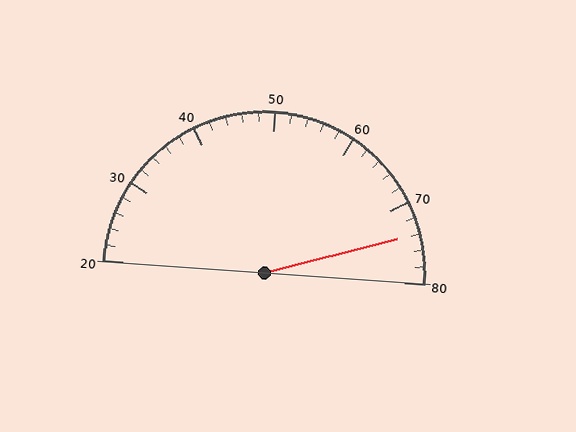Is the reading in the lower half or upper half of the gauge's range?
The reading is in the upper half of the range (20 to 80).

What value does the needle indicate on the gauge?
The needle indicates approximately 74.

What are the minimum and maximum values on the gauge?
The gauge ranges from 20 to 80.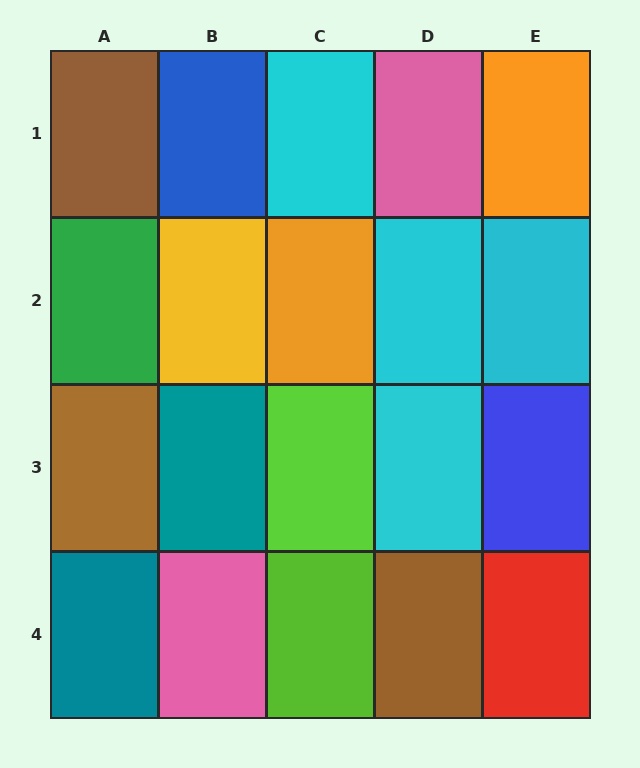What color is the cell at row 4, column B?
Pink.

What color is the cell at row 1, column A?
Brown.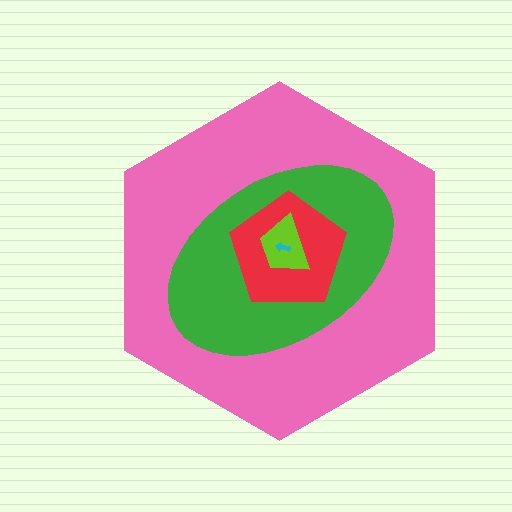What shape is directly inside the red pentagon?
The lime trapezoid.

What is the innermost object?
The cyan arrow.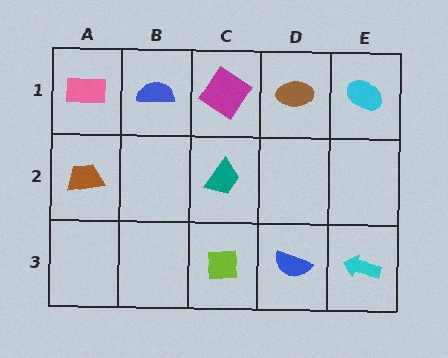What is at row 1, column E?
A cyan ellipse.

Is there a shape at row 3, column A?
No, that cell is empty.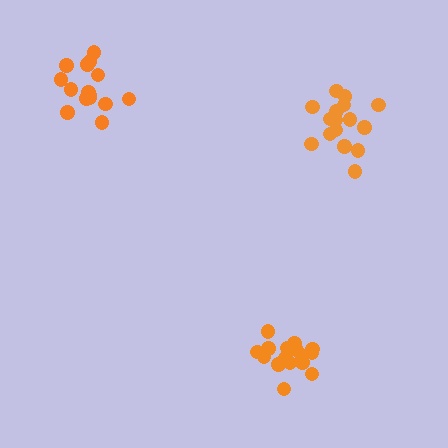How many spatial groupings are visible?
There are 3 spatial groupings.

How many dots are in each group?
Group 1: 15 dots, Group 2: 16 dots, Group 3: 16 dots (47 total).